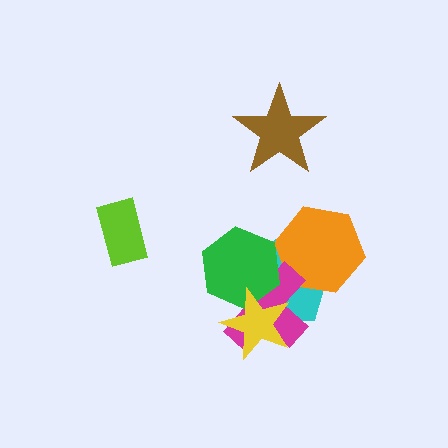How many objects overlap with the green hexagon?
3 objects overlap with the green hexagon.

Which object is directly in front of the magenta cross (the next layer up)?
The green hexagon is directly in front of the magenta cross.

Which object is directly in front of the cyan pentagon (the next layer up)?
The orange hexagon is directly in front of the cyan pentagon.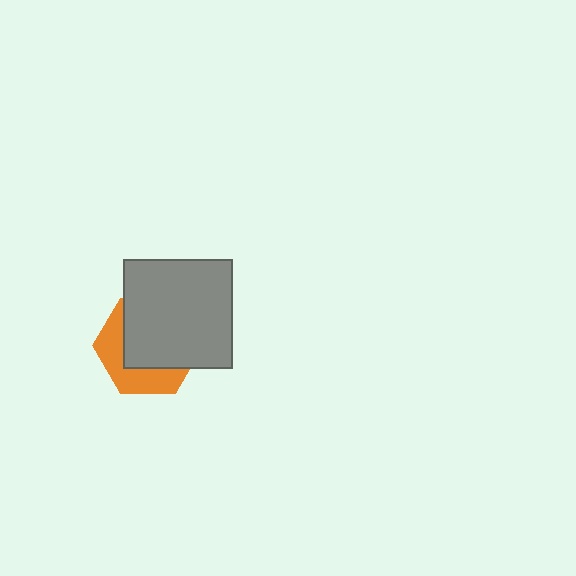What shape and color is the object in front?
The object in front is a gray square.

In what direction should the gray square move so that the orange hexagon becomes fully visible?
The gray square should move toward the upper-right. That is the shortest direction to clear the overlap and leave the orange hexagon fully visible.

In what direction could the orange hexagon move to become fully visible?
The orange hexagon could move toward the lower-left. That would shift it out from behind the gray square entirely.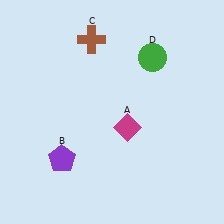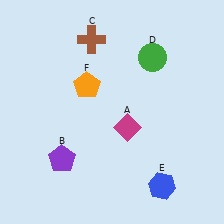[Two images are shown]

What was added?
A blue hexagon (E), an orange pentagon (F) were added in Image 2.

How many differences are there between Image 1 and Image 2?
There are 2 differences between the two images.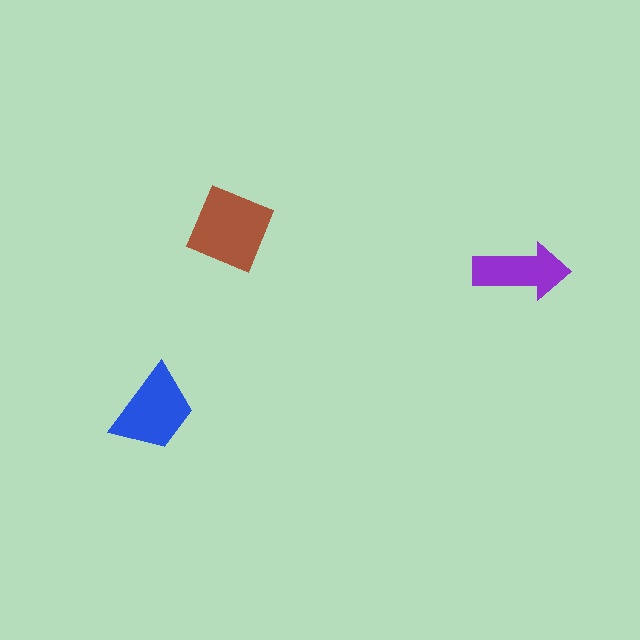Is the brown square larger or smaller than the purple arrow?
Larger.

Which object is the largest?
The brown square.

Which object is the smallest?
The purple arrow.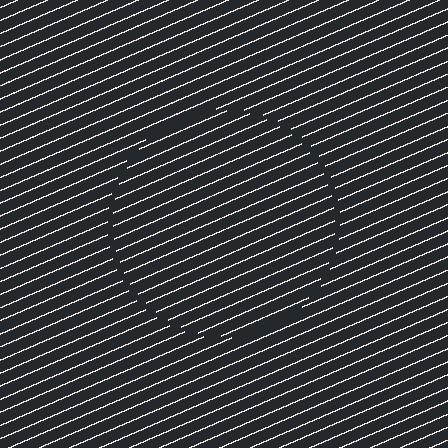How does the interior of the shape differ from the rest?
The interior of the shape contains the same grating, shifted by half a period — the contour is defined by the phase discontinuity where line-ends from the inner and outer gratings abut.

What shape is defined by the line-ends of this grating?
An illusory circle. The interior of the shape contains the same grating, shifted by half a period — the contour is defined by the phase discontinuity where line-ends from the inner and outer gratings abut.